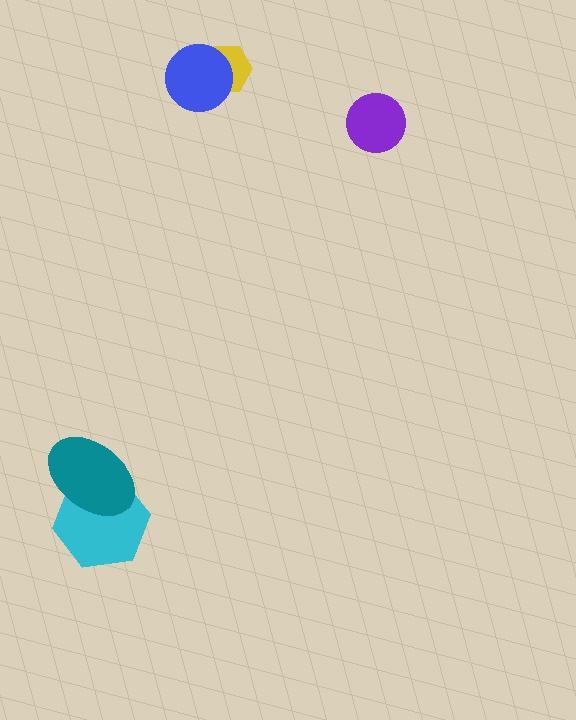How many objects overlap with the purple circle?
0 objects overlap with the purple circle.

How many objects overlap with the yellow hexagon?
1 object overlaps with the yellow hexagon.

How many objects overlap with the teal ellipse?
1 object overlaps with the teal ellipse.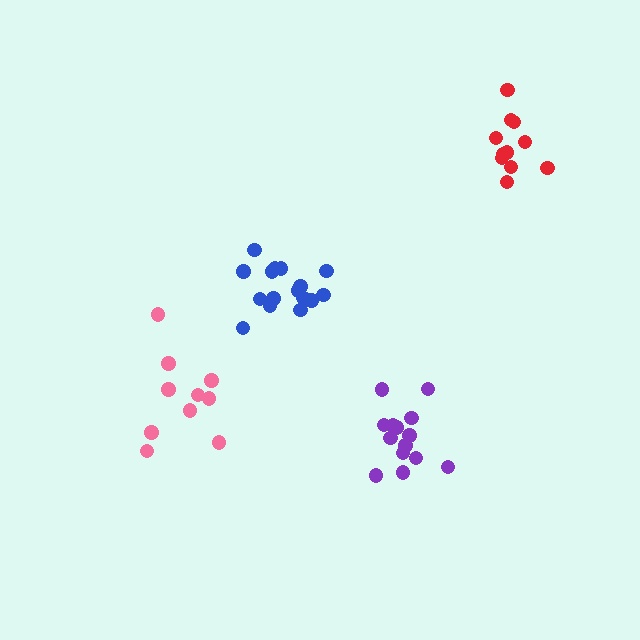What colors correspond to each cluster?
The clusters are colored: pink, red, blue, purple.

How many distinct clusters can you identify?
There are 4 distinct clusters.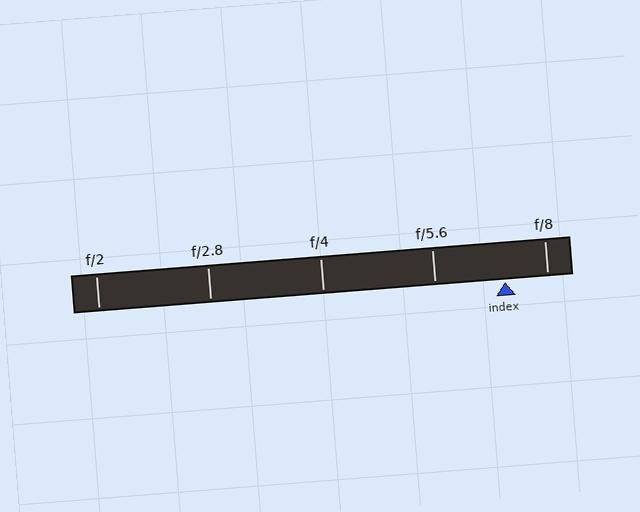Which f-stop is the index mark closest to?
The index mark is closest to f/8.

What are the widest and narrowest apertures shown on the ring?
The widest aperture shown is f/2 and the narrowest is f/8.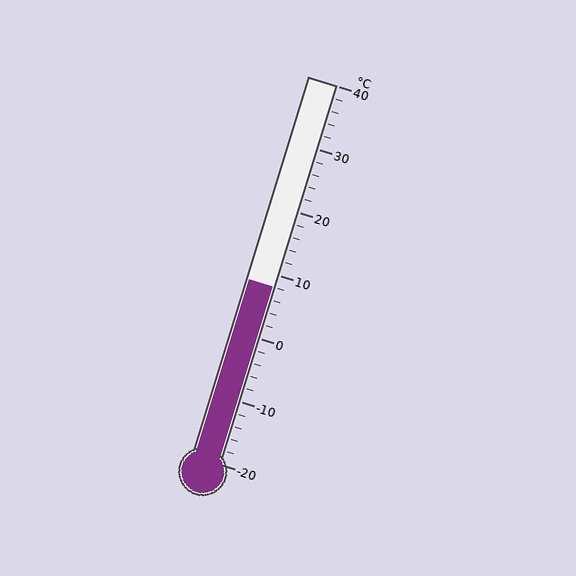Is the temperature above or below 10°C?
The temperature is below 10°C.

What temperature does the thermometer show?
The thermometer shows approximately 8°C.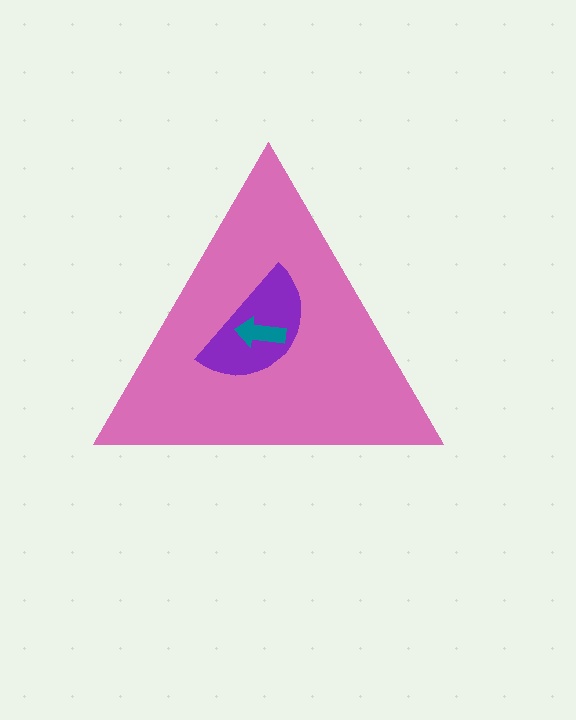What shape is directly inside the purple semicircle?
The teal arrow.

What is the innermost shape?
The teal arrow.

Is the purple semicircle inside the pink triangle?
Yes.